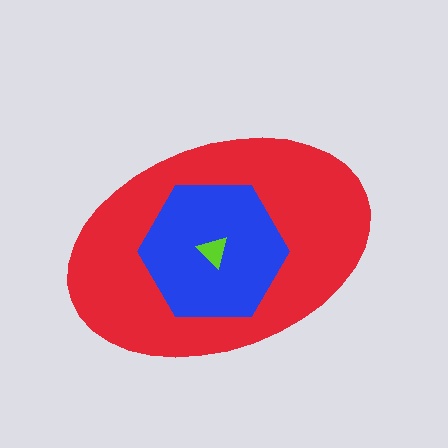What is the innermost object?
The lime triangle.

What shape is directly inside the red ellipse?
The blue hexagon.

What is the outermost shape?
The red ellipse.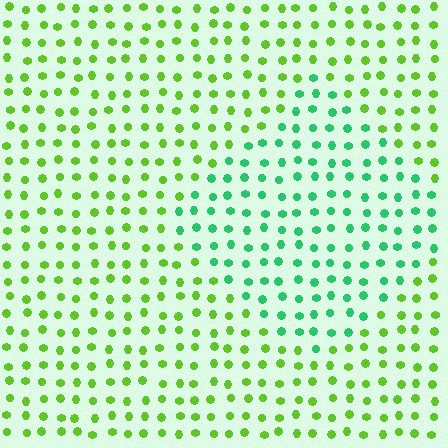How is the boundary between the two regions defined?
The boundary is defined purely by a slight shift in hue (about 47 degrees). Spacing, size, and orientation are identical on both sides.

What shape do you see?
I see a diamond.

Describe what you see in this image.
The image is filled with small lime elements in a uniform arrangement. A diamond-shaped region is visible where the elements are tinted to a slightly different hue, forming a subtle color boundary.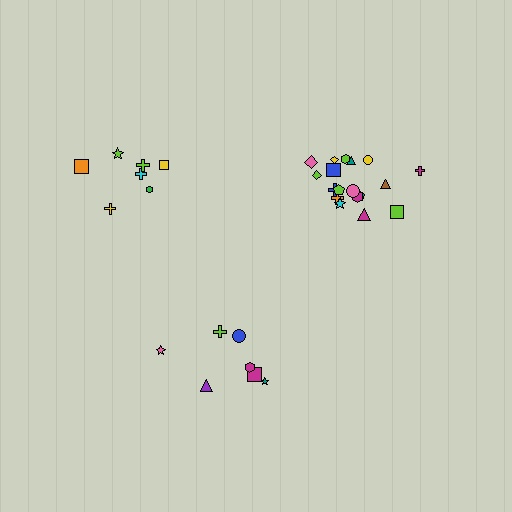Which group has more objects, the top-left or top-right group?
The top-right group.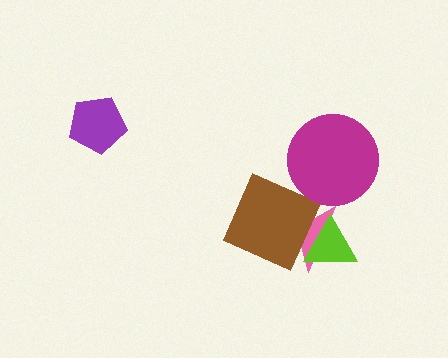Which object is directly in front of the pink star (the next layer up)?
The lime triangle is directly in front of the pink star.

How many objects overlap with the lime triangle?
1 object overlaps with the lime triangle.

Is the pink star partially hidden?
Yes, it is partially covered by another shape.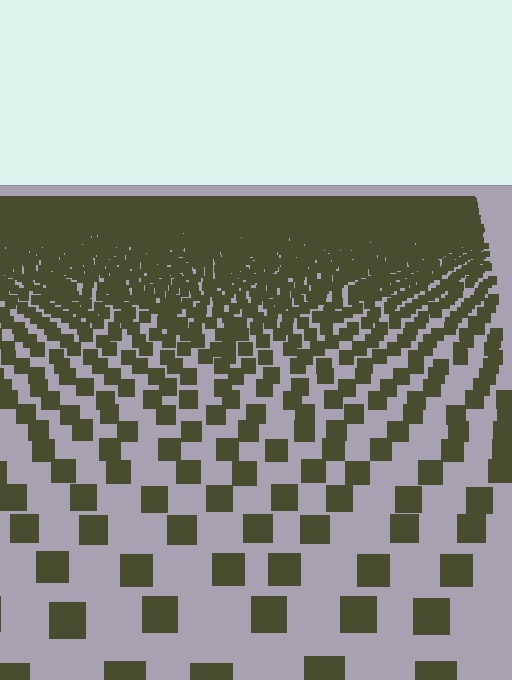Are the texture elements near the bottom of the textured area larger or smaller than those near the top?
Larger. Near the bottom, elements are closer to the viewer and appear at a bigger on-screen size.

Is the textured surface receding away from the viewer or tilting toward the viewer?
The surface is receding away from the viewer. Texture elements get smaller and denser toward the top.